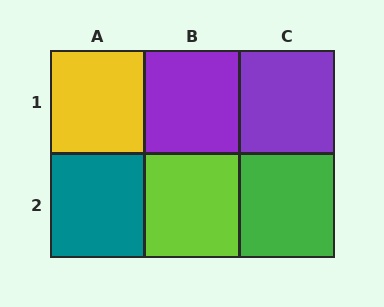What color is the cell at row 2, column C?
Green.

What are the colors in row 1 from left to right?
Yellow, purple, purple.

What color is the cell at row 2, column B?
Lime.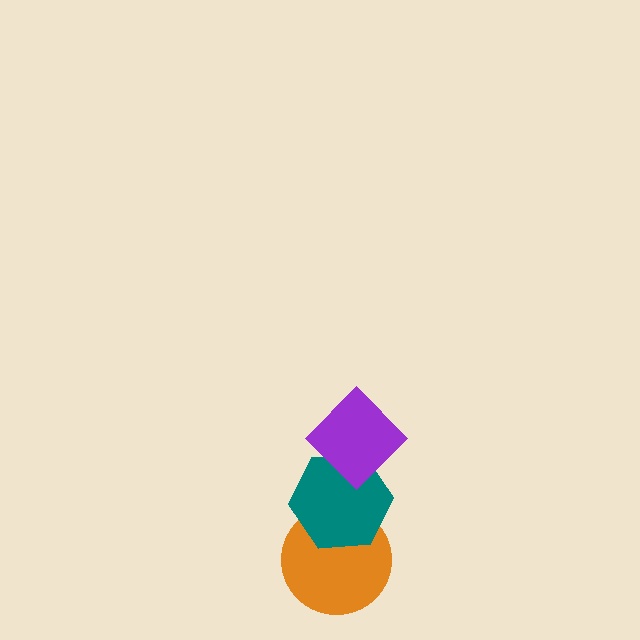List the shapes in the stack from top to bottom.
From top to bottom: the purple diamond, the teal hexagon, the orange circle.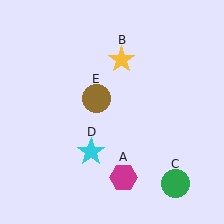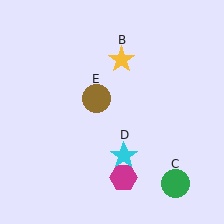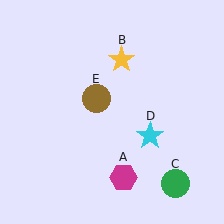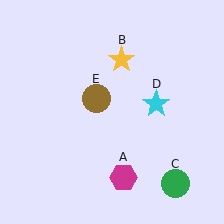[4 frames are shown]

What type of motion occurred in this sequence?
The cyan star (object D) rotated counterclockwise around the center of the scene.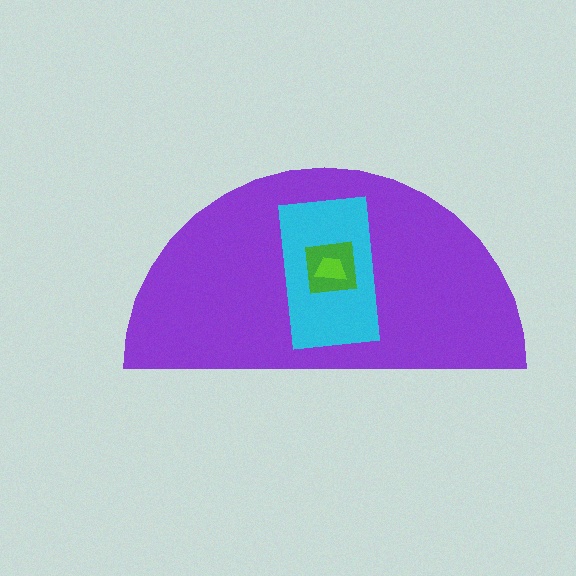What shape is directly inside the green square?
The lime trapezoid.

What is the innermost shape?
The lime trapezoid.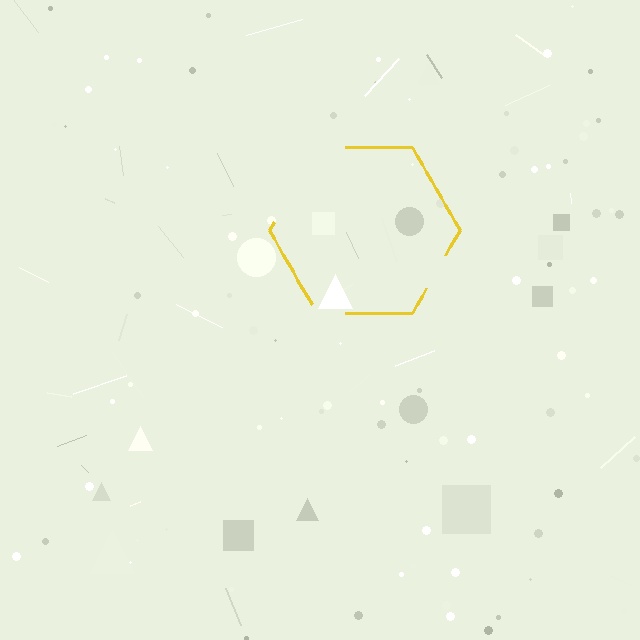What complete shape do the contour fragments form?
The contour fragments form a hexagon.